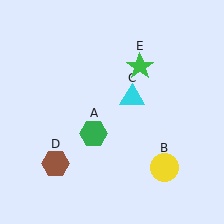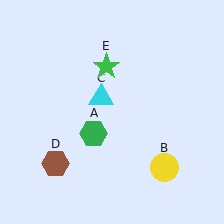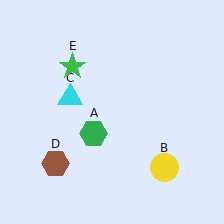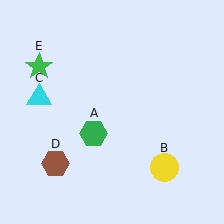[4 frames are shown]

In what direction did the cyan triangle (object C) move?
The cyan triangle (object C) moved left.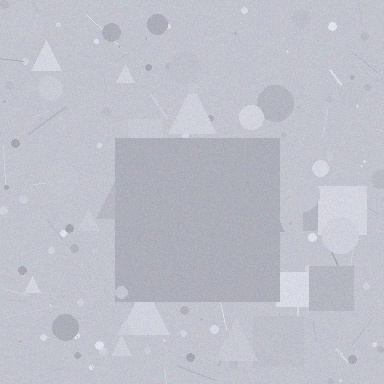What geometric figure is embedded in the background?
A square is embedded in the background.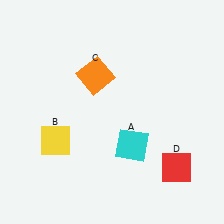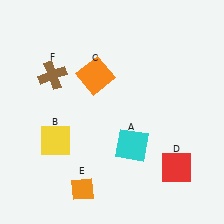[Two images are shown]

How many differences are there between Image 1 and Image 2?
There are 2 differences between the two images.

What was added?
An orange diamond (E), a brown cross (F) were added in Image 2.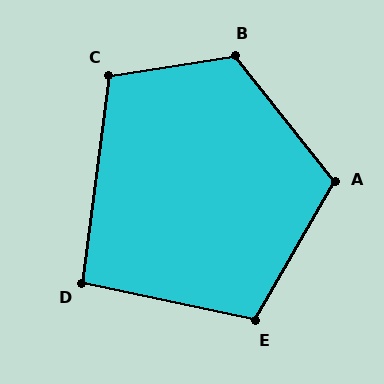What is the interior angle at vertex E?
Approximately 108 degrees (obtuse).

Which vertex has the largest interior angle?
B, at approximately 119 degrees.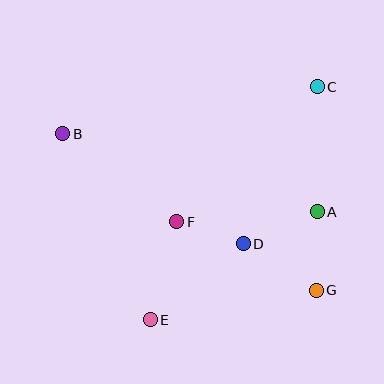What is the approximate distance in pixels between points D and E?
The distance between D and E is approximately 120 pixels.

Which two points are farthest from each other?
Points B and G are farthest from each other.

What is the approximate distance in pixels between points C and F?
The distance between C and F is approximately 195 pixels.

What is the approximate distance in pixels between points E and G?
The distance between E and G is approximately 168 pixels.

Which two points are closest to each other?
Points D and F are closest to each other.